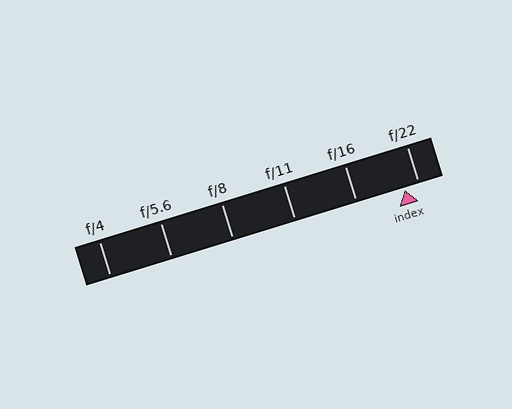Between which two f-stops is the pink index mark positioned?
The index mark is between f/16 and f/22.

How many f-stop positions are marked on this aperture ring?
There are 6 f-stop positions marked.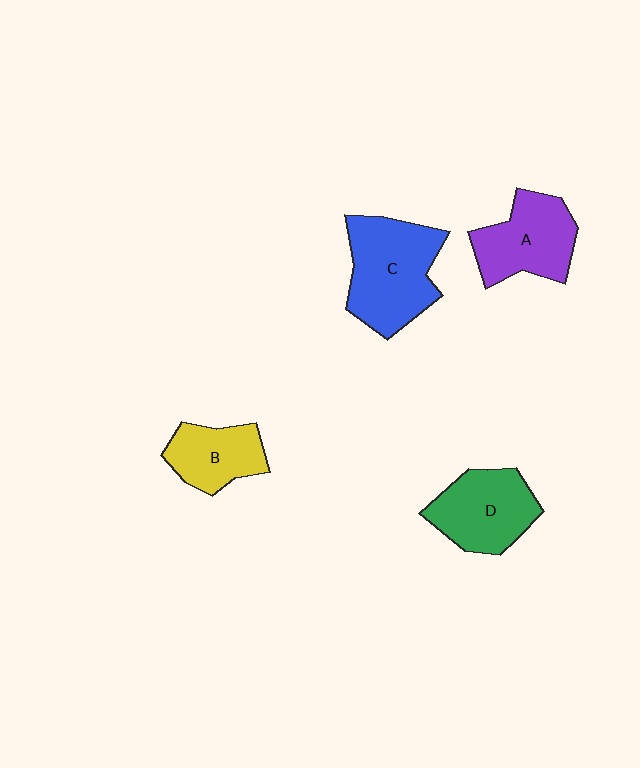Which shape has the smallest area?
Shape B (yellow).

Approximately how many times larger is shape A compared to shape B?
Approximately 1.3 times.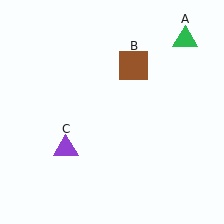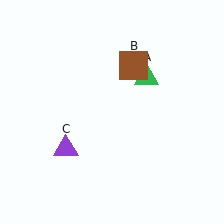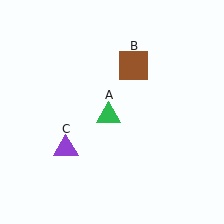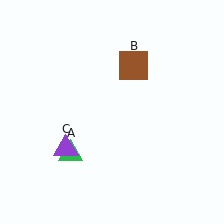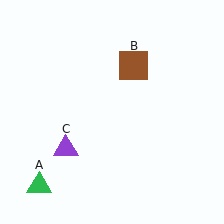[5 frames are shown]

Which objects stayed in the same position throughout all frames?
Brown square (object B) and purple triangle (object C) remained stationary.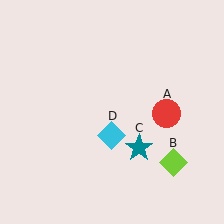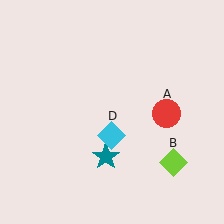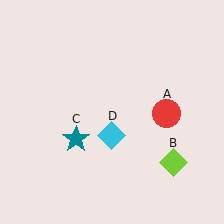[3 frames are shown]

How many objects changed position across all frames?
1 object changed position: teal star (object C).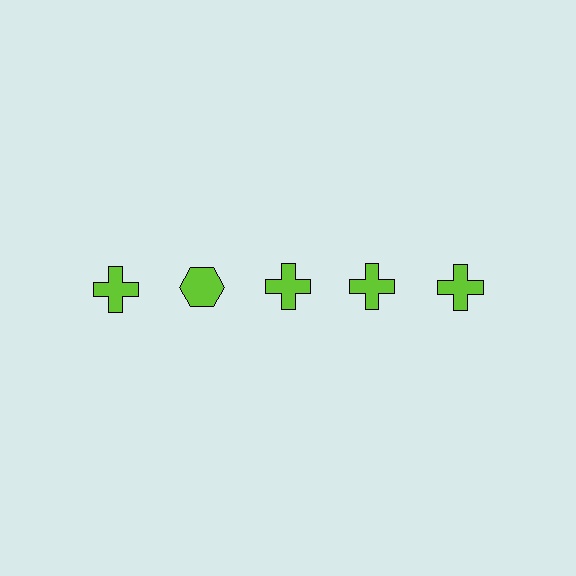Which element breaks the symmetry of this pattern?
The lime hexagon in the top row, second from left column breaks the symmetry. All other shapes are lime crosses.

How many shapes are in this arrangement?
There are 5 shapes arranged in a grid pattern.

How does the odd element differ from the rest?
It has a different shape: hexagon instead of cross.